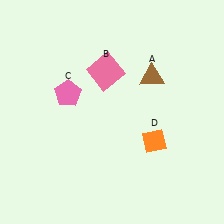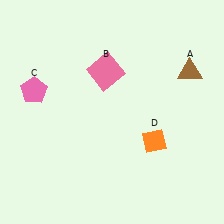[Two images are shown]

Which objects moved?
The objects that moved are: the brown triangle (A), the pink pentagon (C).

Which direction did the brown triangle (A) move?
The brown triangle (A) moved right.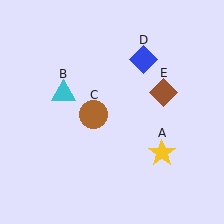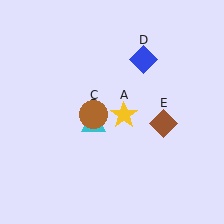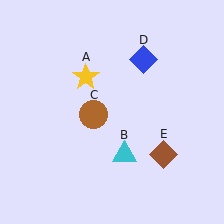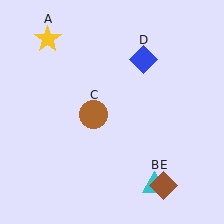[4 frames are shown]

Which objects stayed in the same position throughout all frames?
Brown circle (object C) and blue diamond (object D) remained stationary.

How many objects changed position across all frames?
3 objects changed position: yellow star (object A), cyan triangle (object B), brown diamond (object E).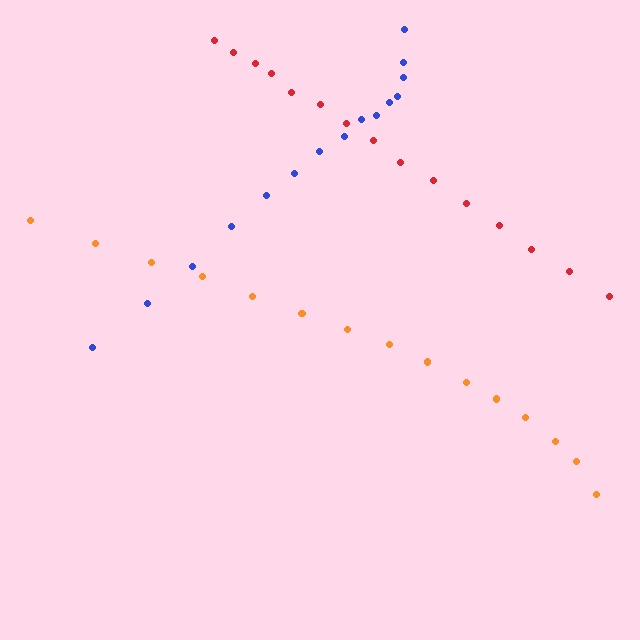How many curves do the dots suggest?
There are 3 distinct paths.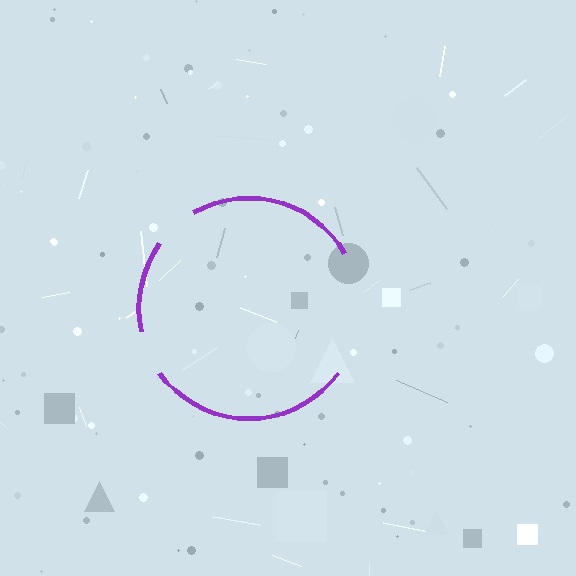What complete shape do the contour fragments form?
The contour fragments form a circle.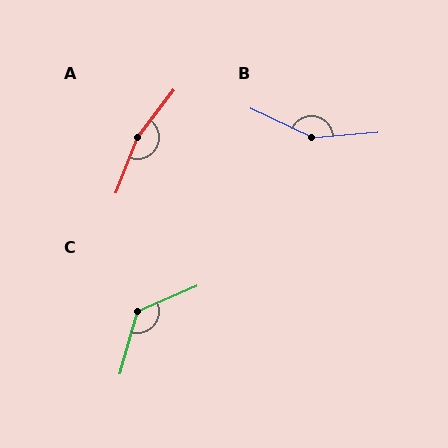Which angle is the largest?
A, at approximately 164 degrees.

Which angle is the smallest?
C, at approximately 129 degrees.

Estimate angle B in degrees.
Approximately 150 degrees.